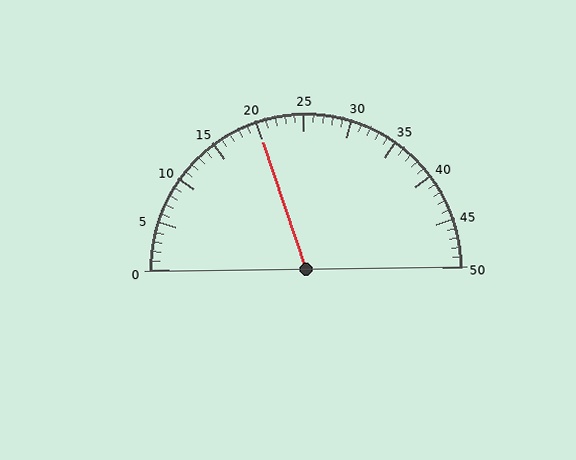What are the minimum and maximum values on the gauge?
The gauge ranges from 0 to 50.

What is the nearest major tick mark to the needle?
The nearest major tick mark is 20.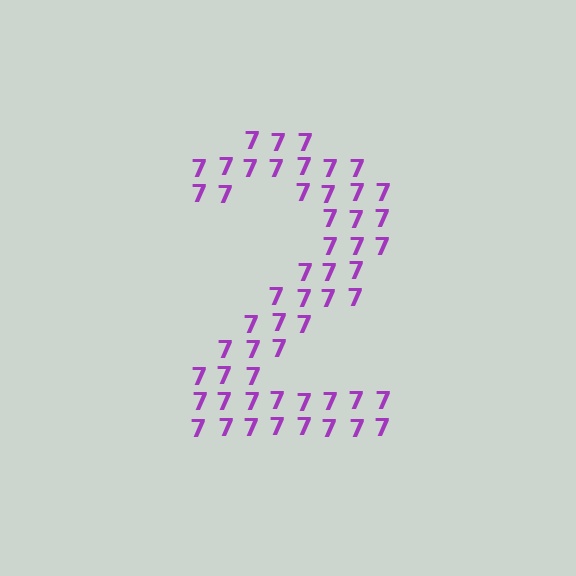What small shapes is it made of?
It is made of small digit 7's.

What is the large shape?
The large shape is the digit 2.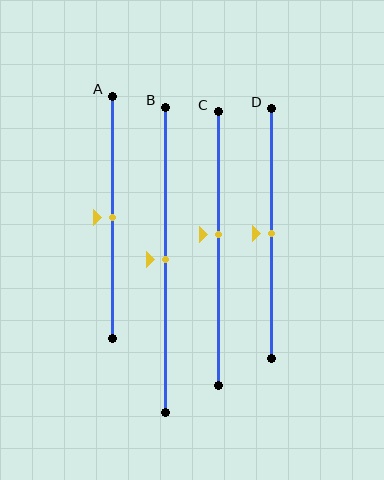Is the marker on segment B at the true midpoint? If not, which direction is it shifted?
Yes, the marker on segment B is at the true midpoint.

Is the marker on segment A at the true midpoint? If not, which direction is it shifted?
Yes, the marker on segment A is at the true midpoint.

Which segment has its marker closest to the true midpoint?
Segment A has its marker closest to the true midpoint.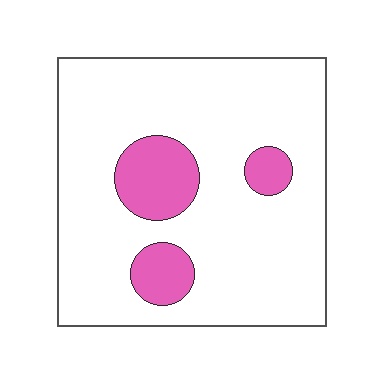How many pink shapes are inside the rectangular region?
3.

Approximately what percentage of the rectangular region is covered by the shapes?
Approximately 15%.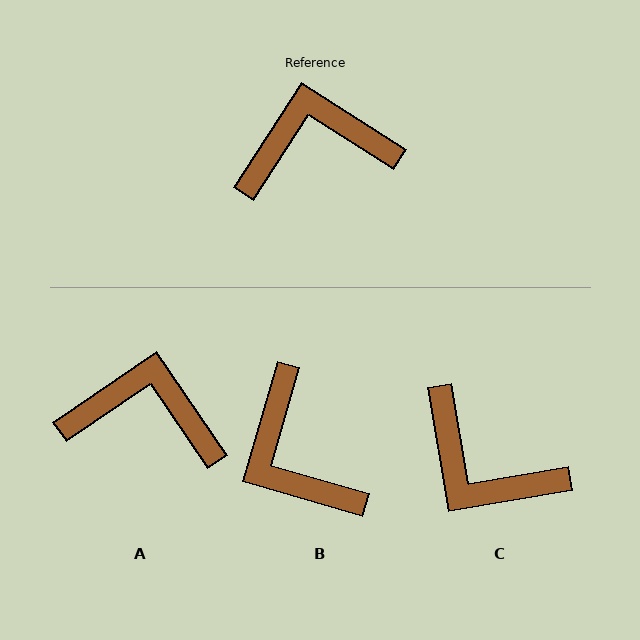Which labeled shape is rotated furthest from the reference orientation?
C, about 132 degrees away.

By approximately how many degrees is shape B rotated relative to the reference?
Approximately 107 degrees counter-clockwise.